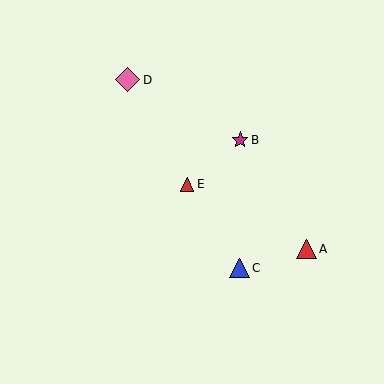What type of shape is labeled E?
Shape E is a red triangle.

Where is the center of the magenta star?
The center of the magenta star is at (240, 140).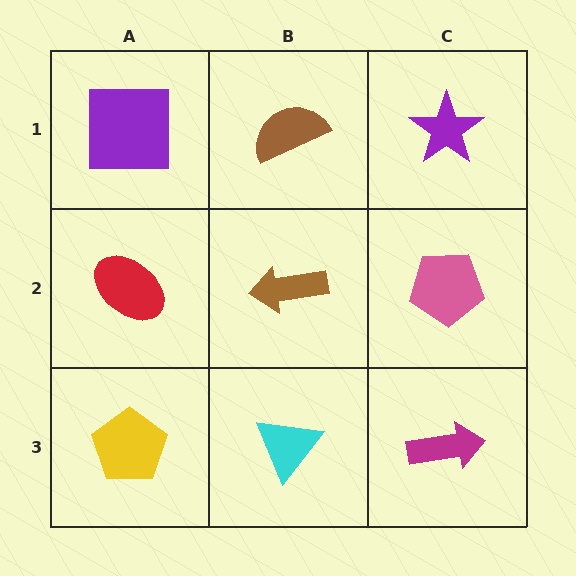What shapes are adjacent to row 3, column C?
A pink pentagon (row 2, column C), a cyan triangle (row 3, column B).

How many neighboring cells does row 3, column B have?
3.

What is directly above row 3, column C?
A pink pentagon.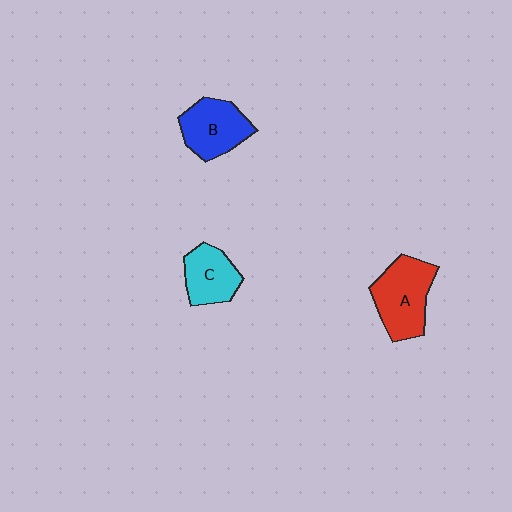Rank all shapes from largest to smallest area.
From largest to smallest: A (red), B (blue), C (cyan).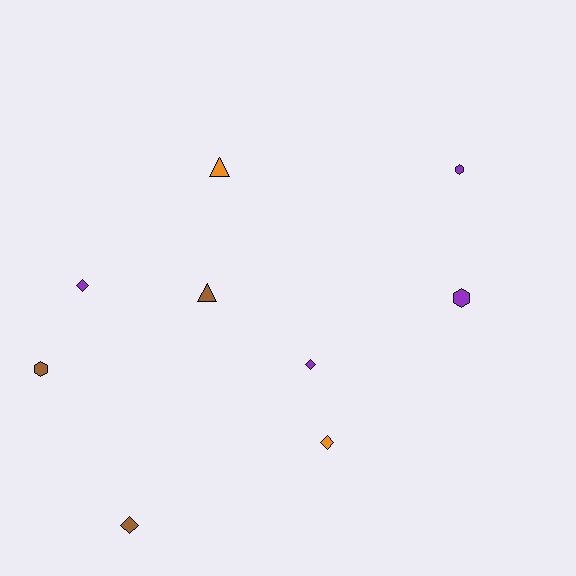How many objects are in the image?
There are 9 objects.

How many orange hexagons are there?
There are no orange hexagons.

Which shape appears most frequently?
Diamond, with 4 objects.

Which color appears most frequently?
Purple, with 4 objects.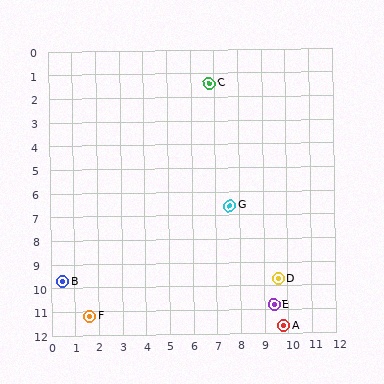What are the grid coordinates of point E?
Point E is at approximately (9.4, 10.8).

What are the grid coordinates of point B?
Point B is at approximately (0.5, 9.7).